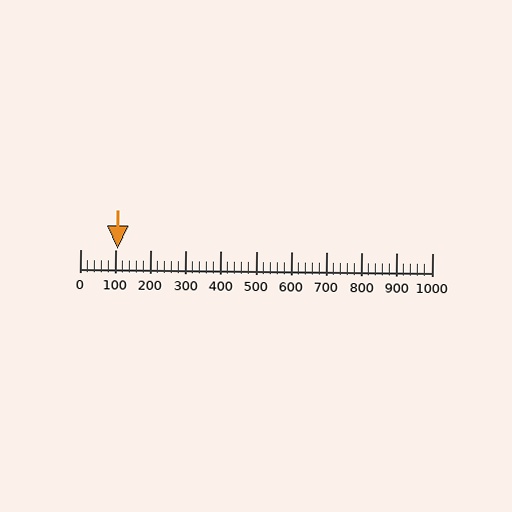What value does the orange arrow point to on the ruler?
The orange arrow points to approximately 106.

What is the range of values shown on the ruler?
The ruler shows values from 0 to 1000.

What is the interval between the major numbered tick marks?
The major tick marks are spaced 100 units apart.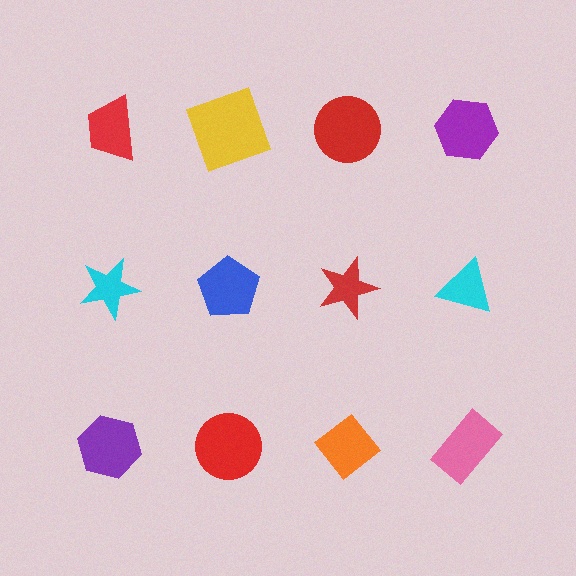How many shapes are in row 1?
4 shapes.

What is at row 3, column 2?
A red circle.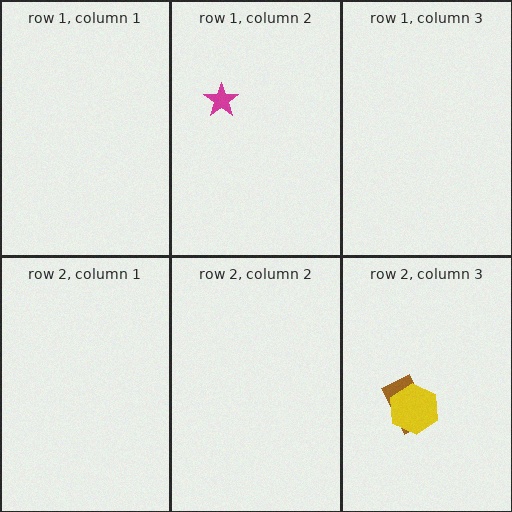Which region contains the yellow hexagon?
The row 2, column 3 region.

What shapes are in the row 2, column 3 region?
The brown rectangle, the yellow hexagon.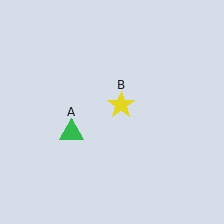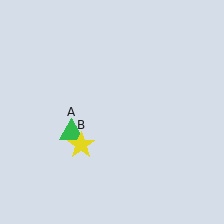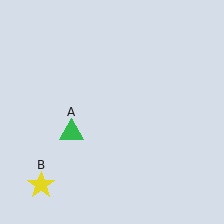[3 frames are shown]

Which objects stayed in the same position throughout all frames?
Green triangle (object A) remained stationary.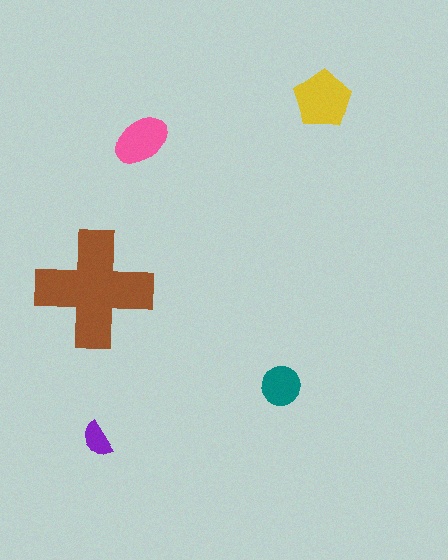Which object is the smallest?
The purple semicircle.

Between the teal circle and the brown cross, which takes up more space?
The brown cross.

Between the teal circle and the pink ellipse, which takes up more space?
The pink ellipse.